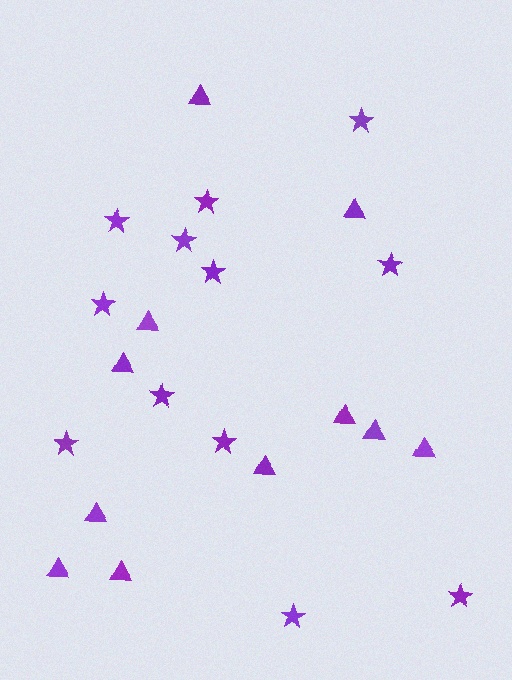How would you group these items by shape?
There are 2 groups: one group of stars (12) and one group of triangles (11).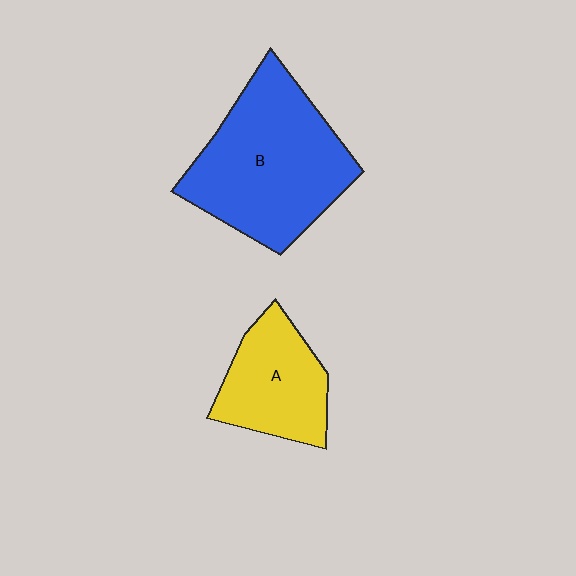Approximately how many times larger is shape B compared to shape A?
Approximately 1.8 times.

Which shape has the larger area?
Shape B (blue).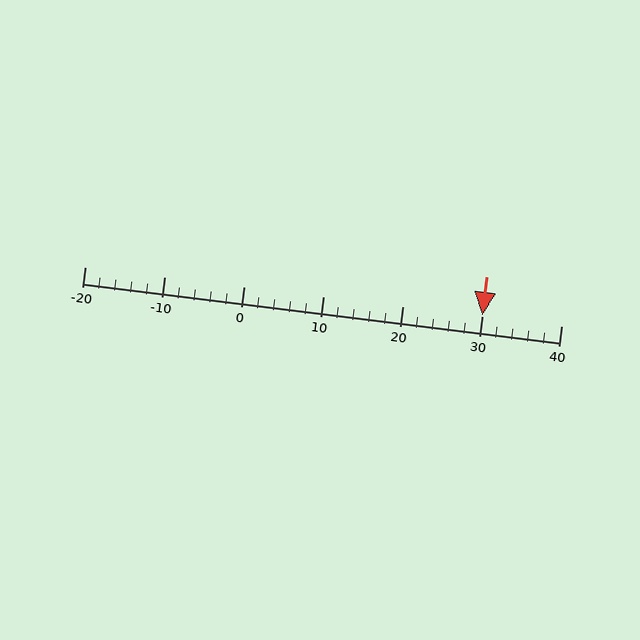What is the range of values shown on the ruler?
The ruler shows values from -20 to 40.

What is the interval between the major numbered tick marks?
The major tick marks are spaced 10 units apart.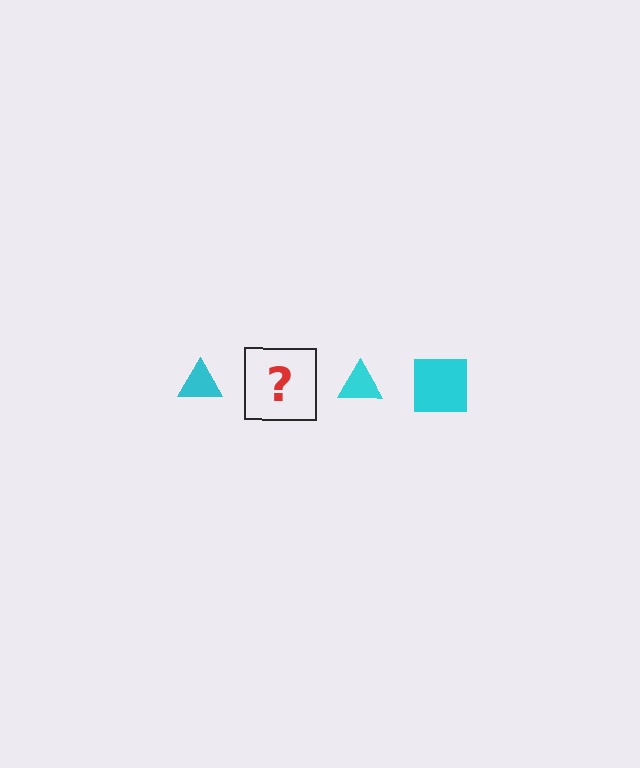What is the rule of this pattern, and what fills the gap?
The rule is that the pattern cycles through triangle, square shapes in cyan. The gap should be filled with a cyan square.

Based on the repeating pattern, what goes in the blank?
The blank should be a cyan square.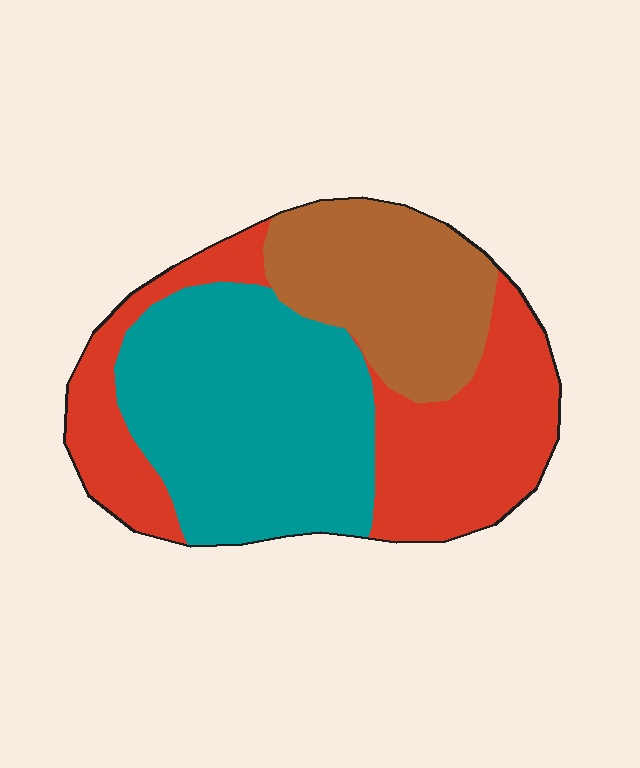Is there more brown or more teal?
Teal.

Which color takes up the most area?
Teal, at roughly 40%.